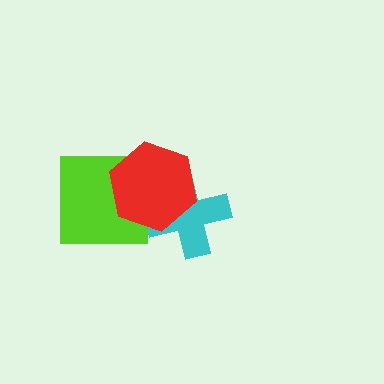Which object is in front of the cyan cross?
The red hexagon is in front of the cyan cross.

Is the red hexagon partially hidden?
No, no other shape covers it.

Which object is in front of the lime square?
The red hexagon is in front of the lime square.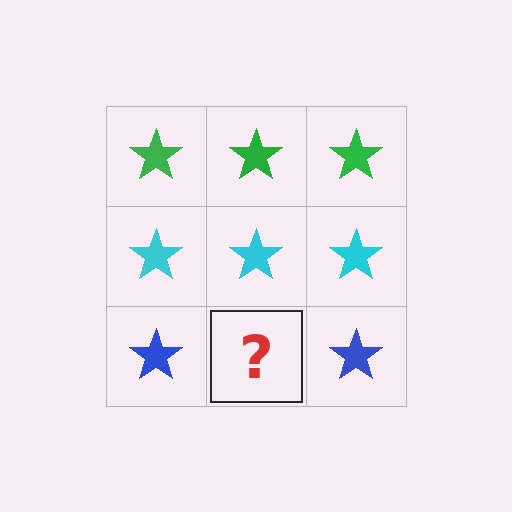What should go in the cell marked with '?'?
The missing cell should contain a blue star.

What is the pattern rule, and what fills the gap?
The rule is that each row has a consistent color. The gap should be filled with a blue star.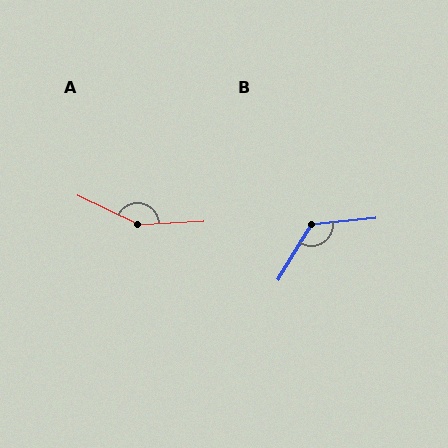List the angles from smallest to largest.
B (127°), A (151°).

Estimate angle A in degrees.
Approximately 151 degrees.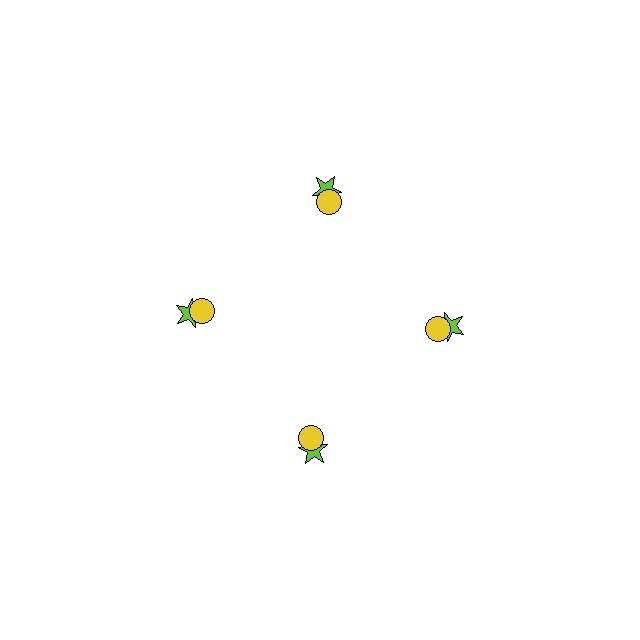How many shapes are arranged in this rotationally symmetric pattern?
There are 8 shapes, arranged in 4 groups of 2.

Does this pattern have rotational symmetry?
Yes, this pattern has 4-fold rotational symmetry. It looks the same after rotating 90 degrees around the center.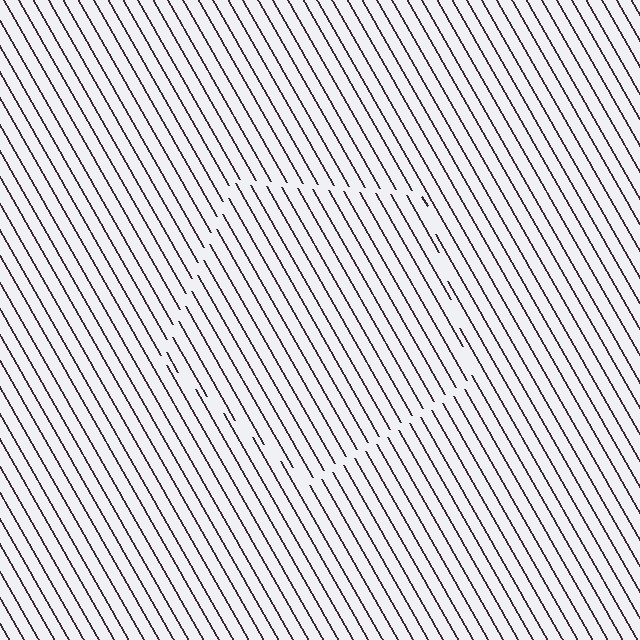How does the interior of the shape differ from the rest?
The interior of the shape contains the same grating, shifted by half a period — the contour is defined by the phase discontinuity where line-ends from the inner and outer gratings abut.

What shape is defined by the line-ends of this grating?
An illusory pentagon. The interior of the shape contains the same grating, shifted by half a period — the contour is defined by the phase discontinuity where line-ends from the inner and outer gratings abut.